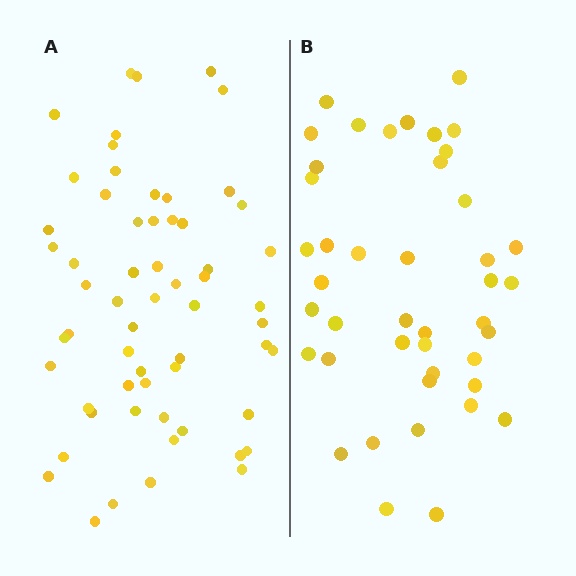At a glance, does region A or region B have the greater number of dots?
Region A (the left region) has more dots.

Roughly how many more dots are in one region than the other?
Region A has approximately 15 more dots than region B.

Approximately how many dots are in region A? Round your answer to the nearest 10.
About 60 dots.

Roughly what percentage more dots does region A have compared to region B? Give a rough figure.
About 40% more.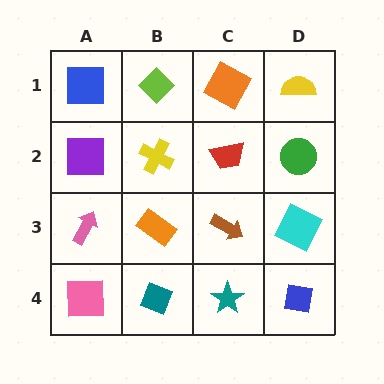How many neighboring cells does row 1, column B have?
3.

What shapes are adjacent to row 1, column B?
A yellow cross (row 2, column B), a blue square (row 1, column A), an orange square (row 1, column C).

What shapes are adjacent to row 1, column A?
A purple square (row 2, column A), a lime diamond (row 1, column B).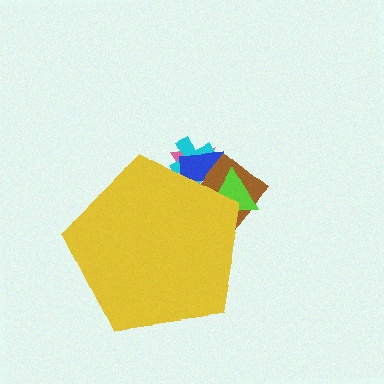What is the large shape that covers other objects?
A yellow pentagon.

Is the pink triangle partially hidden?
Yes, the pink triangle is partially hidden behind the yellow pentagon.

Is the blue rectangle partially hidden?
Yes, the blue rectangle is partially hidden behind the yellow pentagon.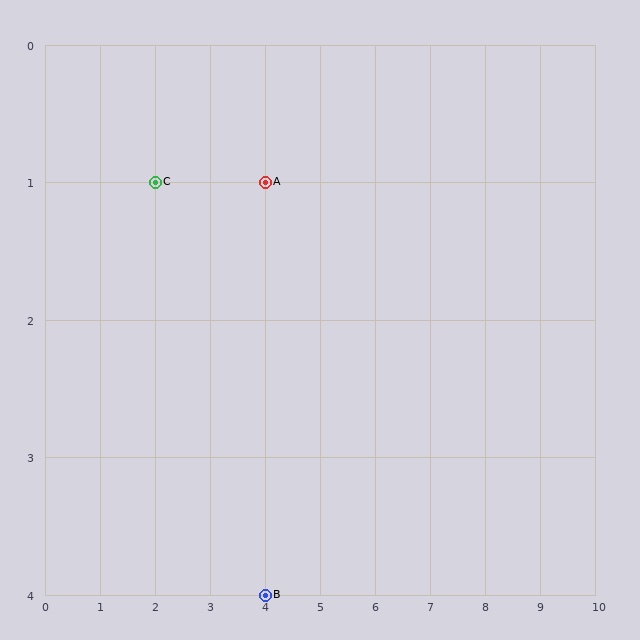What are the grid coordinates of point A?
Point A is at grid coordinates (4, 1).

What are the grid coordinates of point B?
Point B is at grid coordinates (4, 4).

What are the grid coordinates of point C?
Point C is at grid coordinates (2, 1).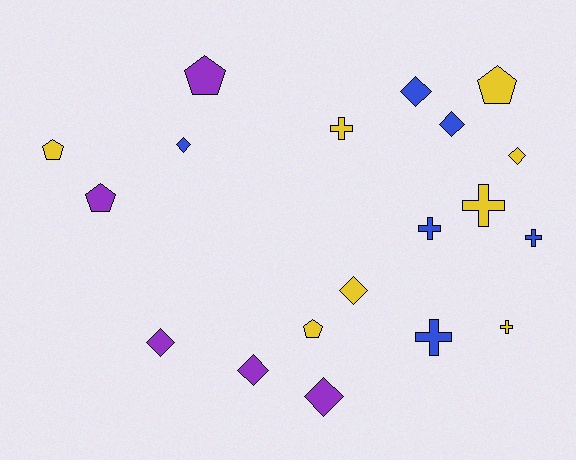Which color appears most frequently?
Yellow, with 8 objects.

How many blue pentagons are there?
There are no blue pentagons.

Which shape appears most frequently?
Diamond, with 8 objects.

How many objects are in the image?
There are 19 objects.